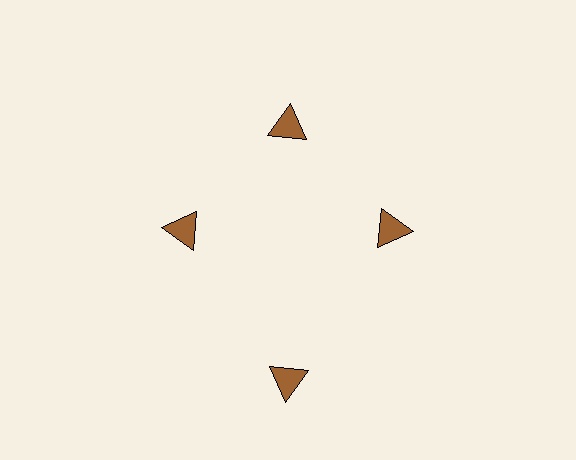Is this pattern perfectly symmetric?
No. The 4 brown triangles are arranged in a ring, but one element near the 6 o'clock position is pushed outward from the center, breaking the 4-fold rotational symmetry.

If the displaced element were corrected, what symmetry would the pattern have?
It would have 4-fold rotational symmetry — the pattern would map onto itself every 90 degrees.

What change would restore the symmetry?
The symmetry would be restored by moving it inward, back onto the ring so that all 4 triangles sit at equal angles and equal distance from the center.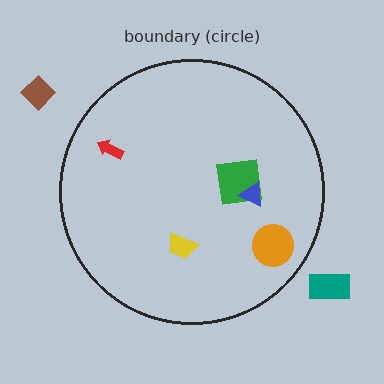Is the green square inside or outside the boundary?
Inside.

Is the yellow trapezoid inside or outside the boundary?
Inside.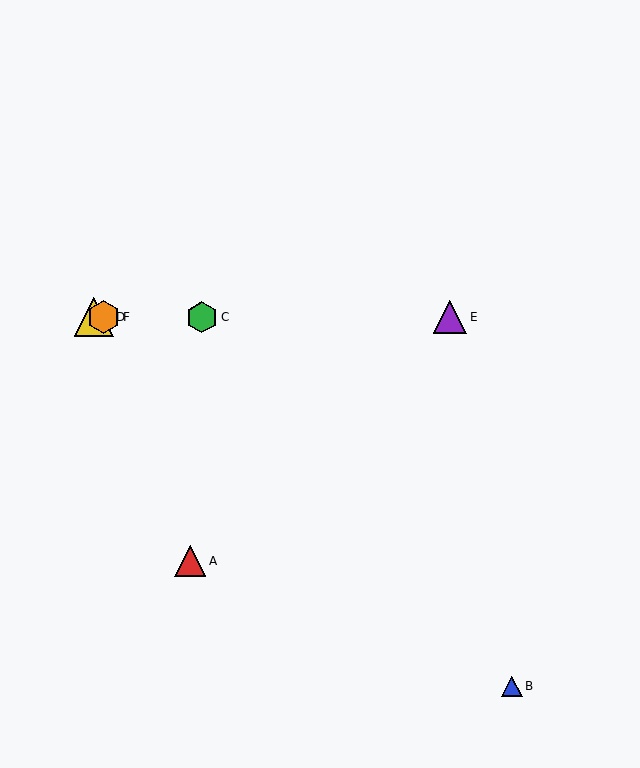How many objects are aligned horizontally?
4 objects (C, D, E, F) are aligned horizontally.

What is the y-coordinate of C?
Object C is at y≈317.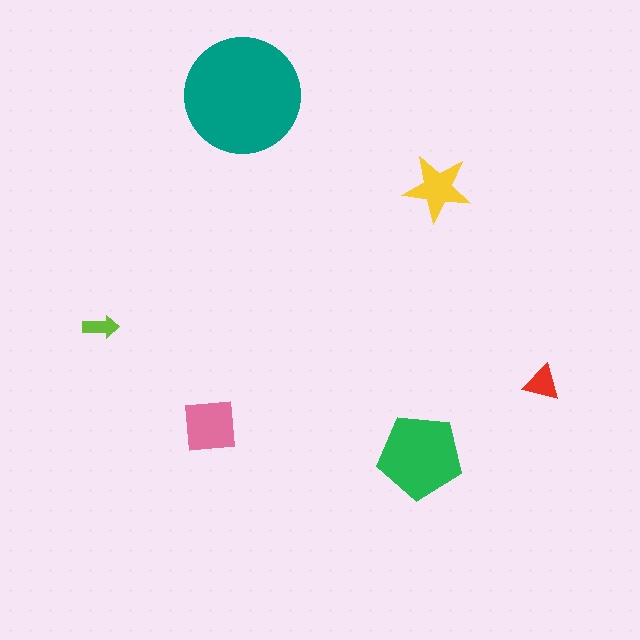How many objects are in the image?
There are 6 objects in the image.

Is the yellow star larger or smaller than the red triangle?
Larger.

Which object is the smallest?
The lime arrow.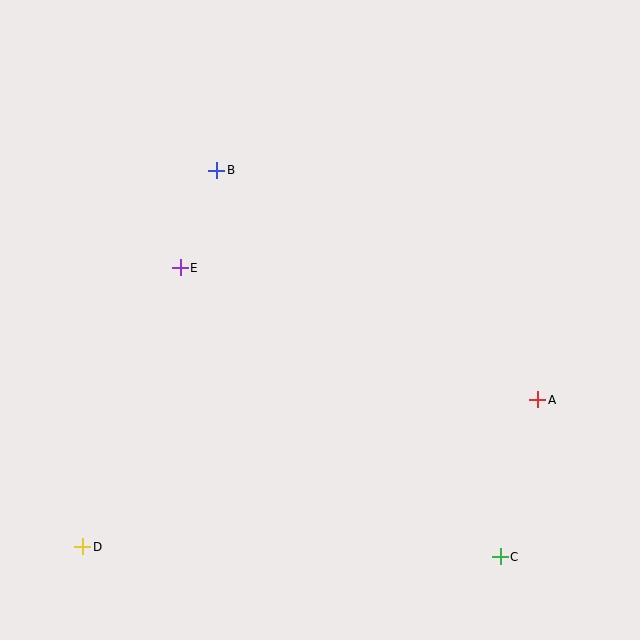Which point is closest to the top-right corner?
Point A is closest to the top-right corner.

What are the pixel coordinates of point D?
Point D is at (83, 547).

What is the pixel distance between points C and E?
The distance between C and E is 431 pixels.